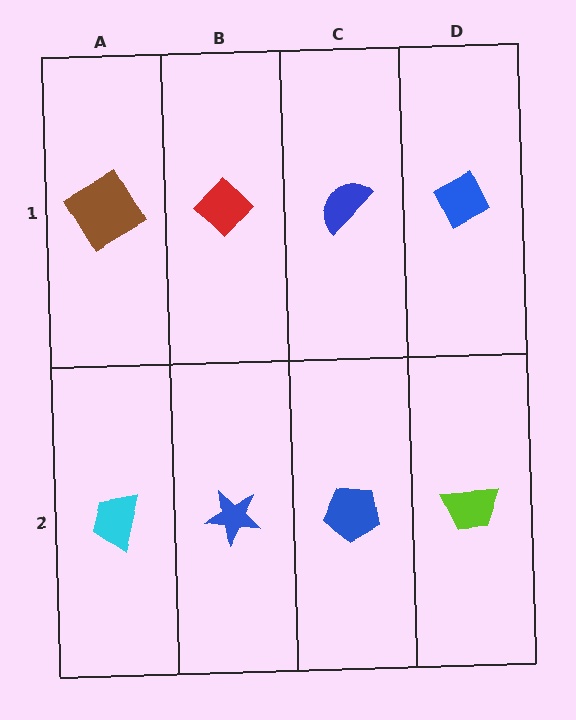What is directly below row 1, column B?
A blue star.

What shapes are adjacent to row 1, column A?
A cyan trapezoid (row 2, column A), a red diamond (row 1, column B).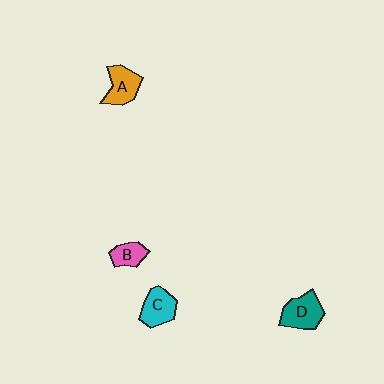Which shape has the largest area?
Shape D (teal).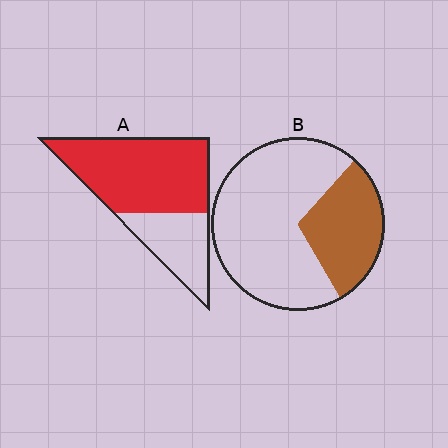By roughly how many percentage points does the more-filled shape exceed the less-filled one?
By roughly 40 percentage points (A over B).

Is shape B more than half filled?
No.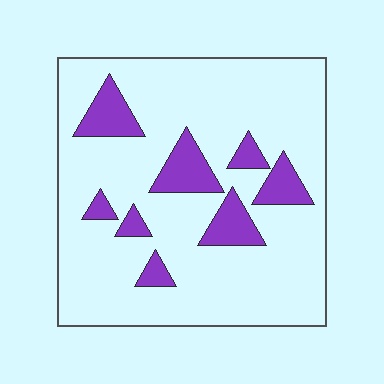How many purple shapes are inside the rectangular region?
8.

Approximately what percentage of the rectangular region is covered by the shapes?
Approximately 15%.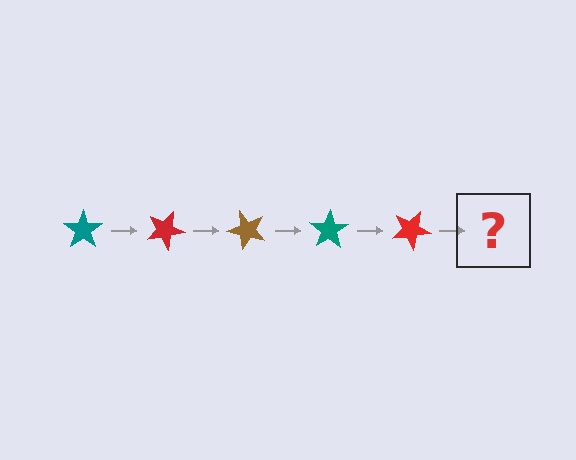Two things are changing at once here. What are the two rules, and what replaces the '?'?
The two rules are that it rotates 25 degrees each step and the color cycles through teal, red, and brown. The '?' should be a brown star, rotated 125 degrees from the start.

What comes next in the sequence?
The next element should be a brown star, rotated 125 degrees from the start.